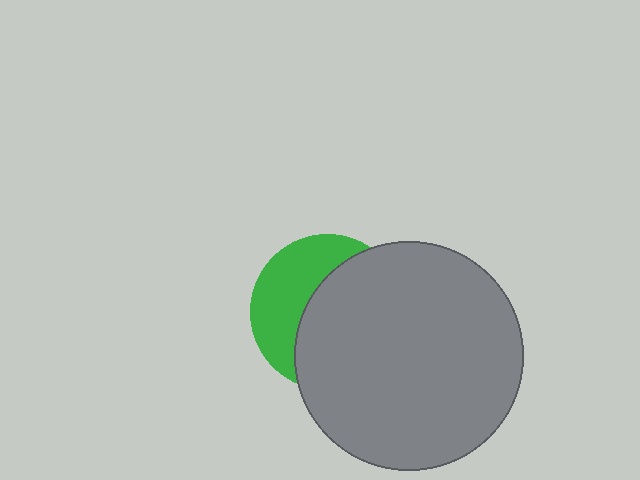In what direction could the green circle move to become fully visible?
The green circle could move left. That would shift it out from behind the gray circle entirely.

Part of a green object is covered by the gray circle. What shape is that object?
It is a circle.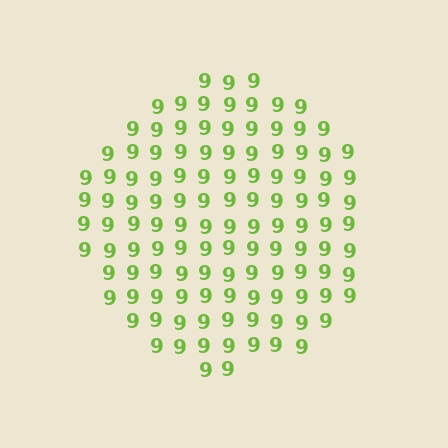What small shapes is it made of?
It is made of small digit 9's.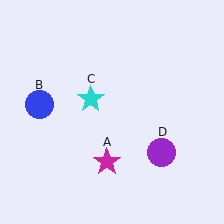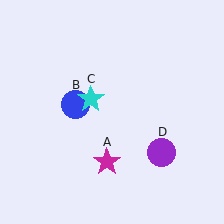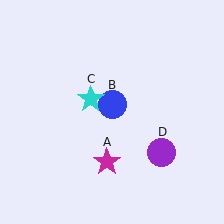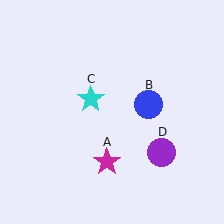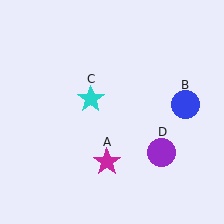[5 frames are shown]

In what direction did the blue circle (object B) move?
The blue circle (object B) moved right.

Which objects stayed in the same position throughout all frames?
Magenta star (object A) and cyan star (object C) and purple circle (object D) remained stationary.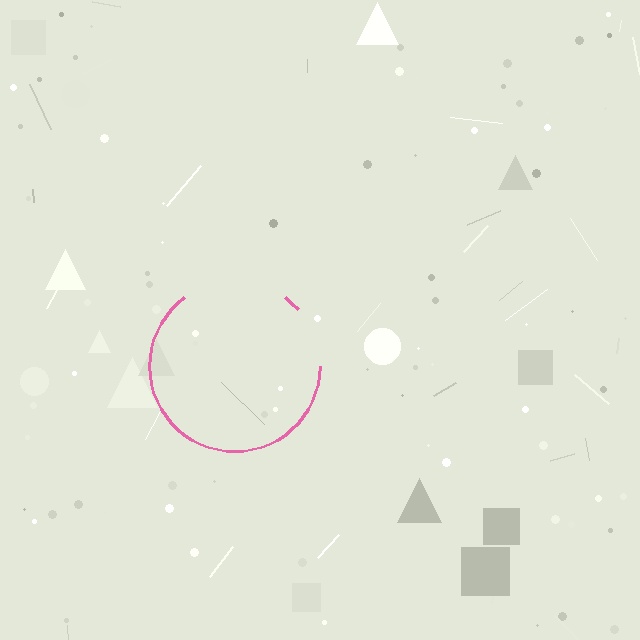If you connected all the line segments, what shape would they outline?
They would outline a circle.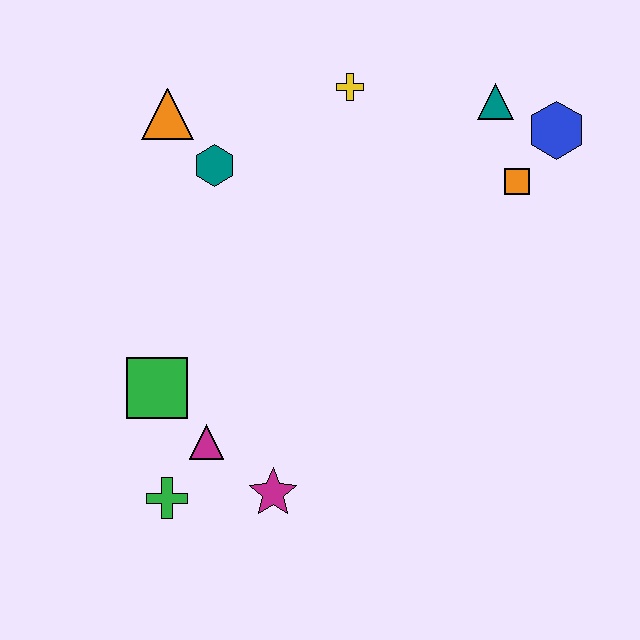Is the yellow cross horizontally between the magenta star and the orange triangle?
No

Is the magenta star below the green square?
Yes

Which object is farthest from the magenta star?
The blue hexagon is farthest from the magenta star.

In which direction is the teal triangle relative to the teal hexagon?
The teal triangle is to the right of the teal hexagon.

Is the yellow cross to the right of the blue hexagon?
No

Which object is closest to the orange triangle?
The teal hexagon is closest to the orange triangle.